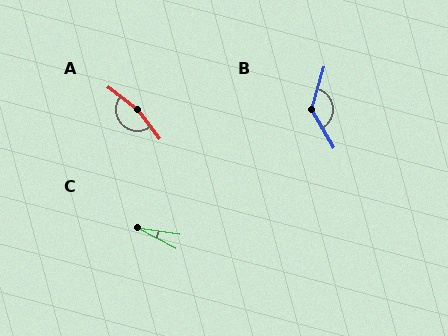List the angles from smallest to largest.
C (20°), B (133°), A (165°).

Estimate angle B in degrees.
Approximately 133 degrees.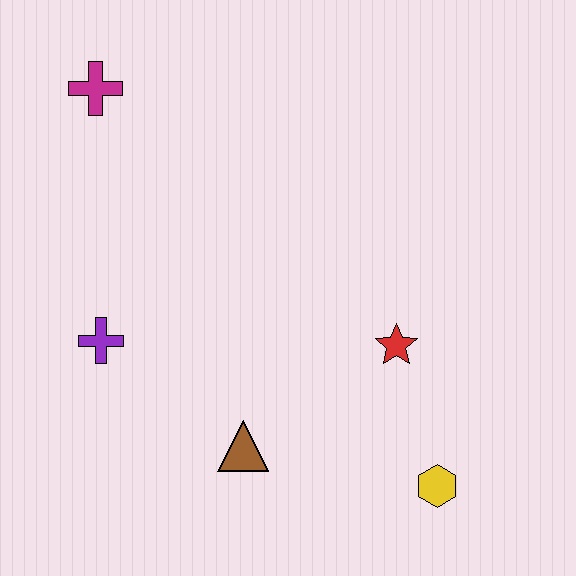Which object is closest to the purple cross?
The brown triangle is closest to the purple cross.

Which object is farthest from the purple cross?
The yellow hexagon is farthest from the purple cross.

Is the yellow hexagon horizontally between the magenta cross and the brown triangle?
No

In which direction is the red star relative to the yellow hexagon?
The red star is above the yellow hexagon.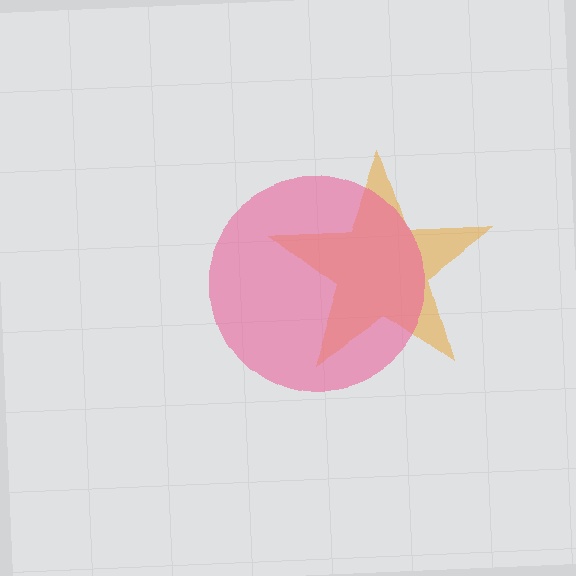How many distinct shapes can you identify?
There are 2 distinct shapes: an orange star, a pink circle.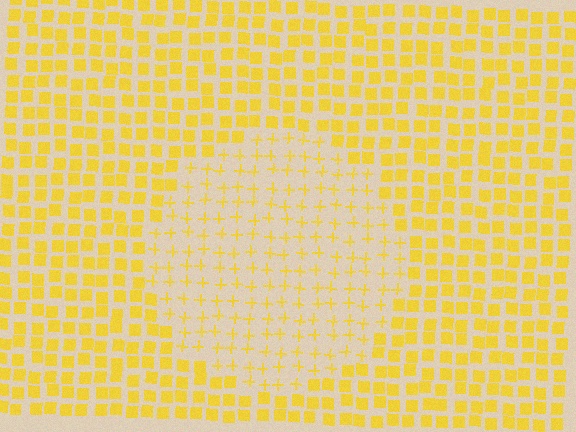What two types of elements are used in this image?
The image uses plus signs inside the circle region and squares outside it.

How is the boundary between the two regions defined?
The boundary is defined by a change in element shape: plus signs inside vs. squares outside. All elements share the same color and spacing.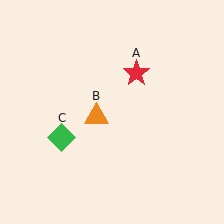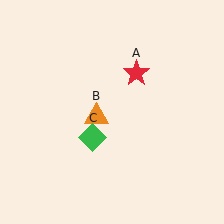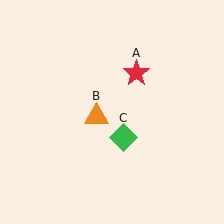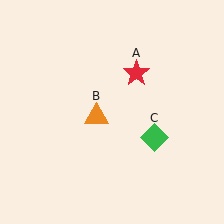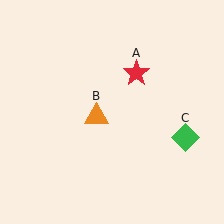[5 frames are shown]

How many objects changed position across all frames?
1 object changed position: green diamond (object C).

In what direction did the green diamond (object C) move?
The green diamond (object C) moved right.